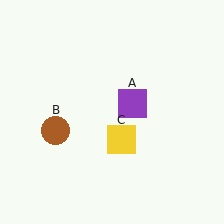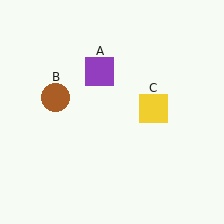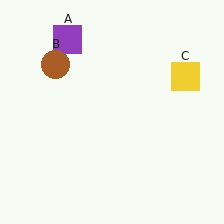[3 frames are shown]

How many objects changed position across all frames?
3 objects changed position: purple square (object A), brown circle (object B), yellow square (object C).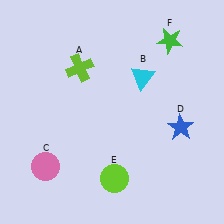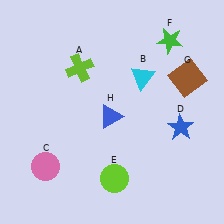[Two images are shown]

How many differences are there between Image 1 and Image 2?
There are 2 differences between the two images.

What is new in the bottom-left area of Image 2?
A blue triangle (H) was added in the bottom-left area of Image 2.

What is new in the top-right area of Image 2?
A brown square (G) was added in the top-right area of Image 2.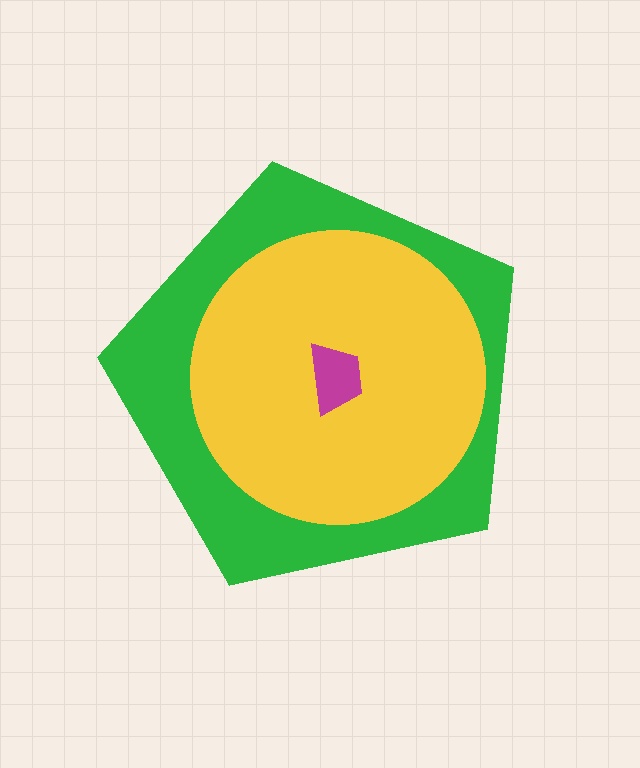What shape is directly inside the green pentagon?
The yellow circle.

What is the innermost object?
The magenta trapezoid.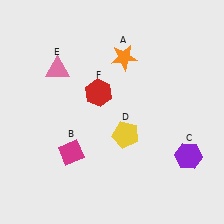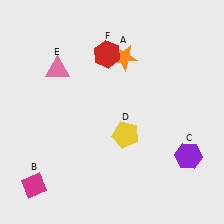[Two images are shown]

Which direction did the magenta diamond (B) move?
The magenta diamond (B) moved left.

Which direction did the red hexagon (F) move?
The red hexagon (F) moved up.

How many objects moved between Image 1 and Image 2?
2 objects moved between the two images.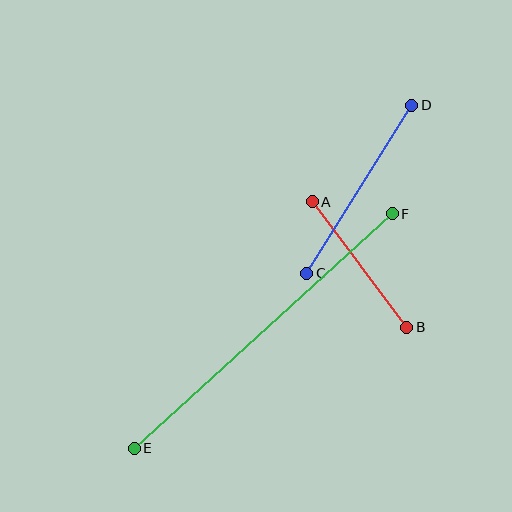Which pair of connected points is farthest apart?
Points E and F are farthest apart.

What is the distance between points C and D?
The distance is approximately 198 pixels.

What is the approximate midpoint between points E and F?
The midpoint is at approximately (263, 331) pixels.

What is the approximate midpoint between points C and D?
The midpoint is at approximately (359, 189) pixels.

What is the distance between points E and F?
The distance is approximately 349 pixels.